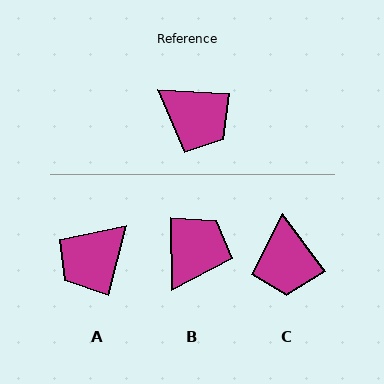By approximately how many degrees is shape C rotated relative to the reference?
Approximately 50 degrees clockwise.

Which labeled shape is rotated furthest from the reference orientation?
A, about 102 degrees away.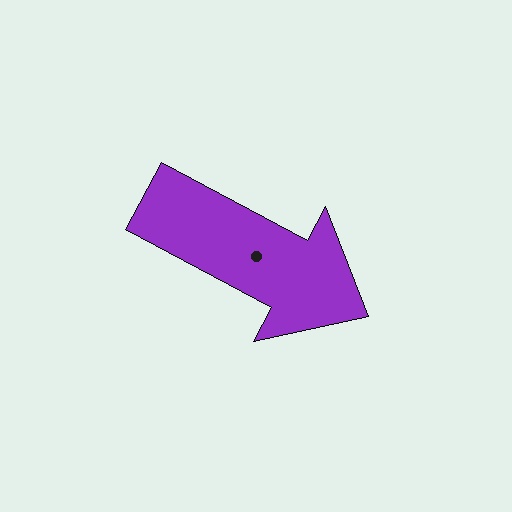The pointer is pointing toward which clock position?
Roughly 4 o'clock.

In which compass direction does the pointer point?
Southeast.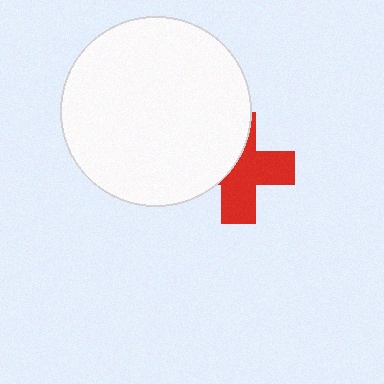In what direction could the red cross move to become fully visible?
The red cross could move right. That would shift it out from behind the white circle entirely.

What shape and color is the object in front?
The object in front is a white circle.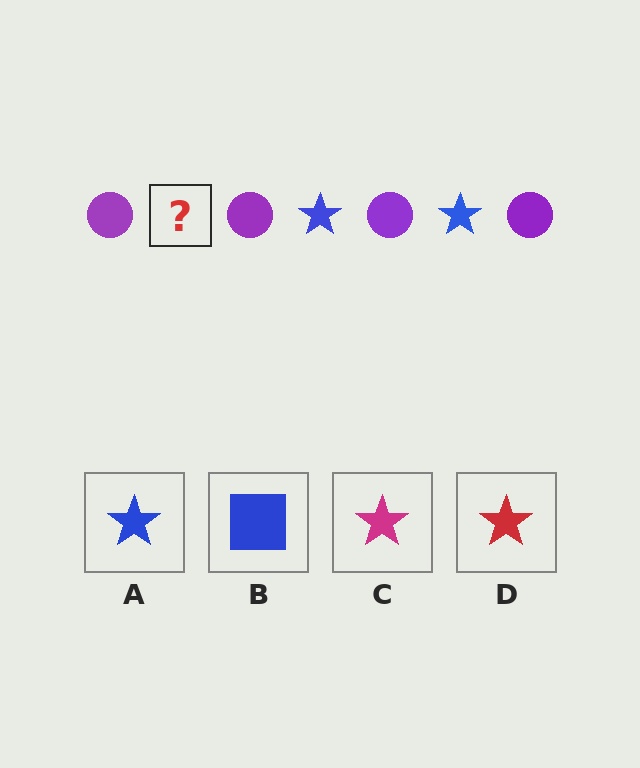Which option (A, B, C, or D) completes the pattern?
A.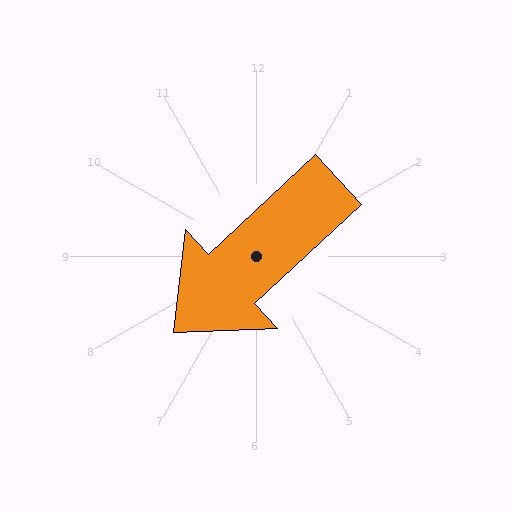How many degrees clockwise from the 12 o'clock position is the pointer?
Approximately 227 degrees.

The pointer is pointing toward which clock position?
Roughly 8 o'clock.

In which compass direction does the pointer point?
Southwest.